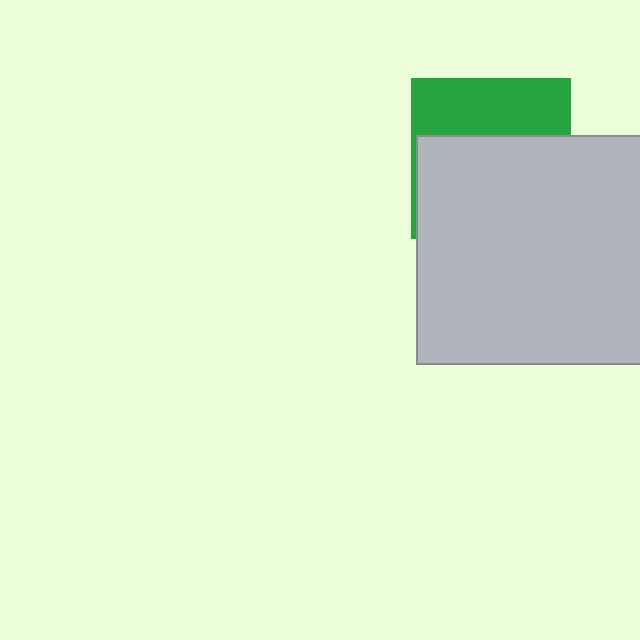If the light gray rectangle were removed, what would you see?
You would see the complete green square.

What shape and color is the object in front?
The object in front is a light gray rectangle.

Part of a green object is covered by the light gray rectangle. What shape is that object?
It is a square.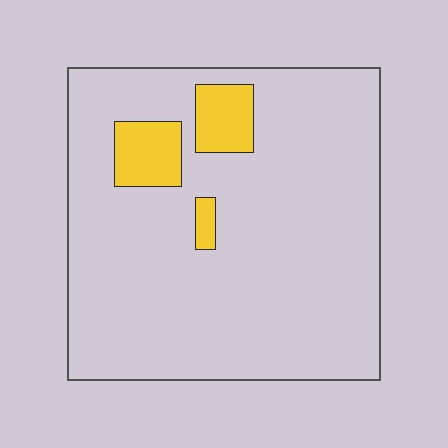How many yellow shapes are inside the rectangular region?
3.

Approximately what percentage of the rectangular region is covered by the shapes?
Approximately 10%.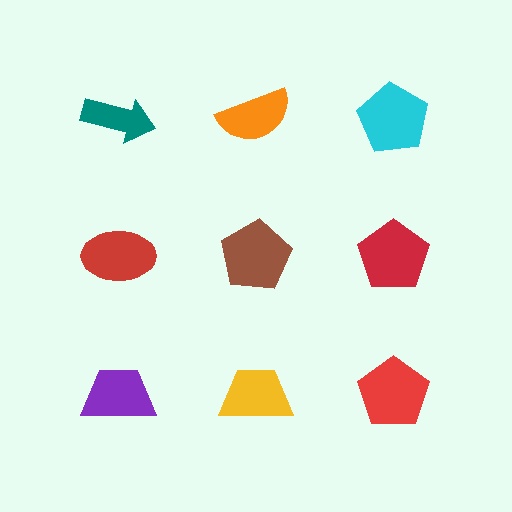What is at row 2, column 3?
A red pentagon.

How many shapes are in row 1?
3 shapes.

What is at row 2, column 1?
A red ellipse.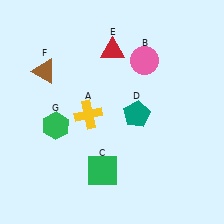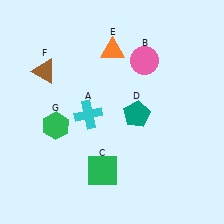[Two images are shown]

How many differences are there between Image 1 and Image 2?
There are 2 differences between the two images.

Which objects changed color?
A changed from yellow to cyan. E changed from red to orange.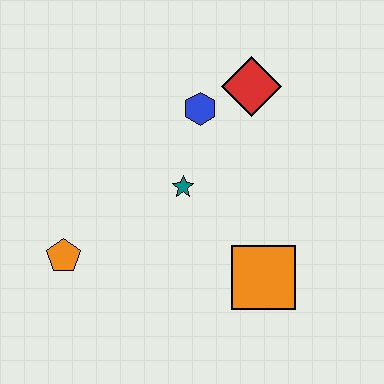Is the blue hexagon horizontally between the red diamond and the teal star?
Yes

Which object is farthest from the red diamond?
The orange pentagon is farthest from the red diamond.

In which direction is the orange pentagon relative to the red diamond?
The orange pentagon is to the left of the red diamond.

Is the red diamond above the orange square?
Yes